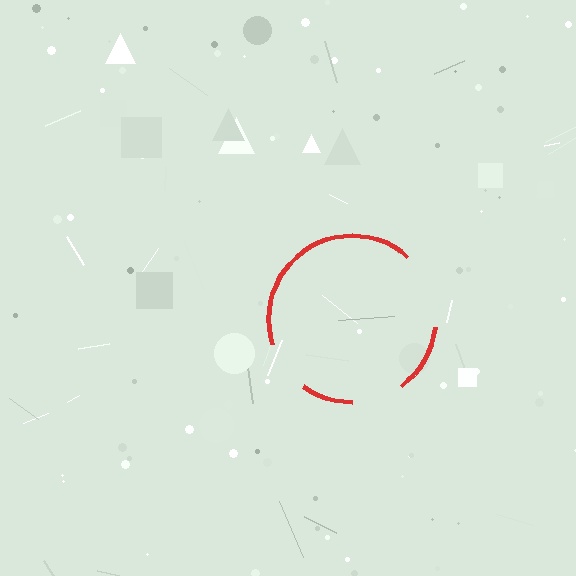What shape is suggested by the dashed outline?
The dashed outline suggests a circle.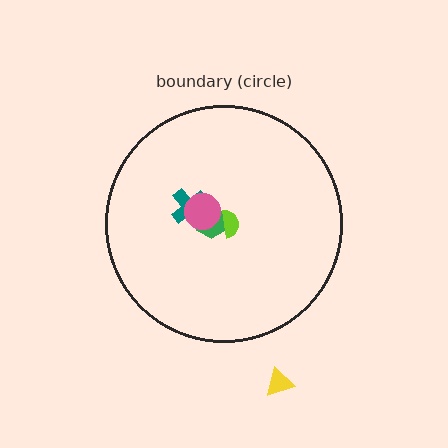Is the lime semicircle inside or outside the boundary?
Inside.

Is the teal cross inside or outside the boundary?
Inside.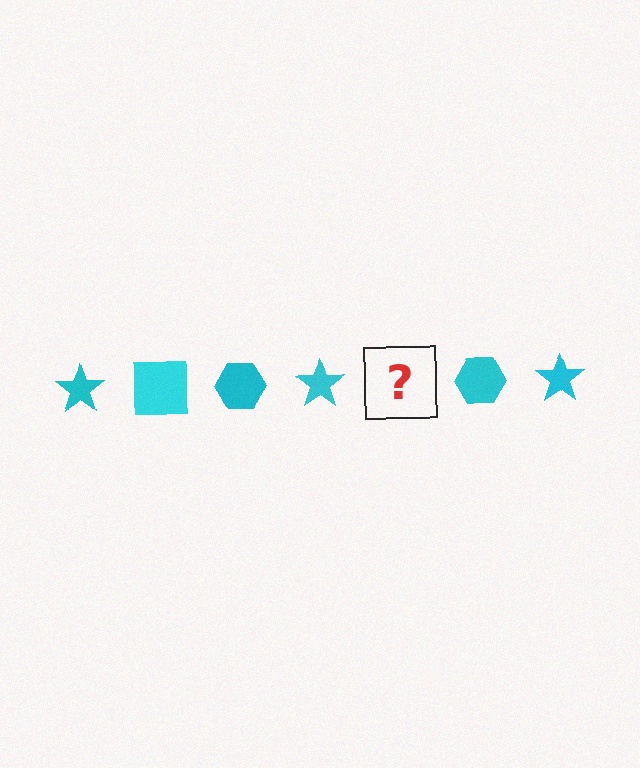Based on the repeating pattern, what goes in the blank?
The blank should be a cyan square.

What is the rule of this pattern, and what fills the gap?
The rule is that the pattern cycles through star, square, hexagon shapes in cyan. The gap should be filled with a cyan square.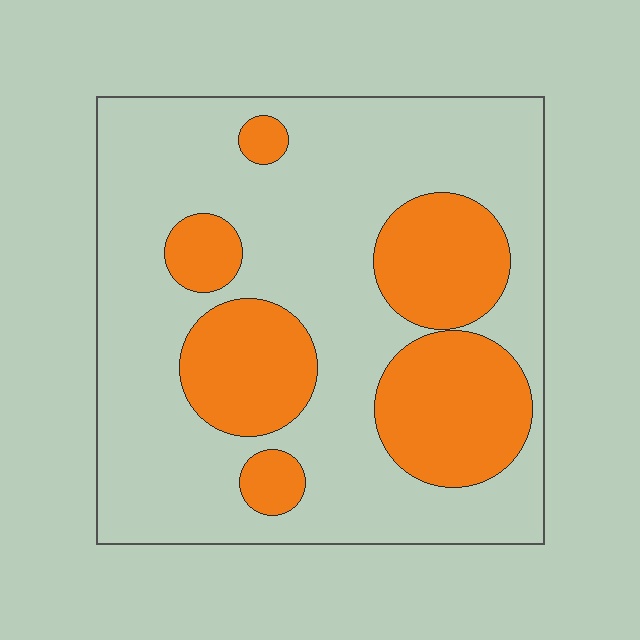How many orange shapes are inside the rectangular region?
6.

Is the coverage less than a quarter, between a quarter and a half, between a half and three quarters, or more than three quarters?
Between a quarter and a half.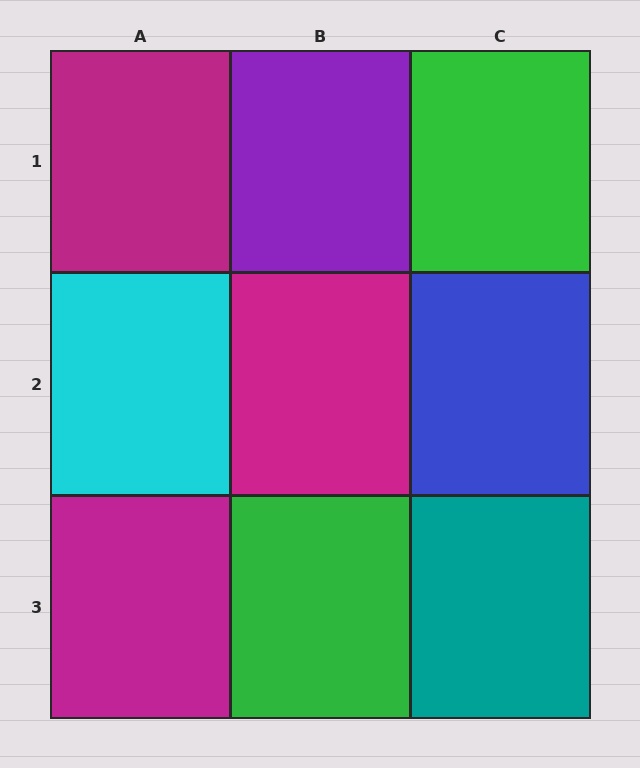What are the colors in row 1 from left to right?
Magenta, purple, green.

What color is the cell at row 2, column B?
Magenta.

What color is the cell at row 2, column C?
Blue.